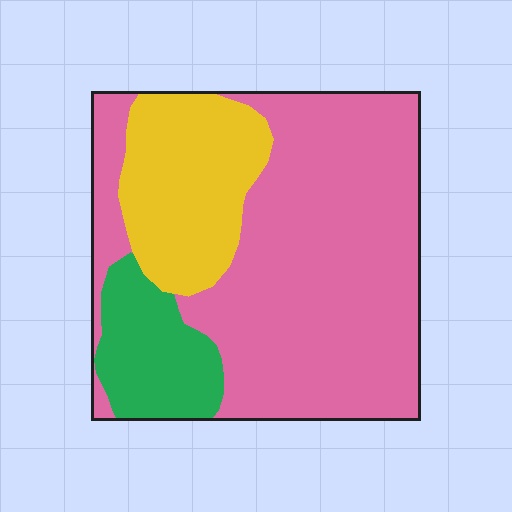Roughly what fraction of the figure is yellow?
Yellow takes up between a sixth and a third of the figure.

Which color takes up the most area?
Pink, at roughly 65%.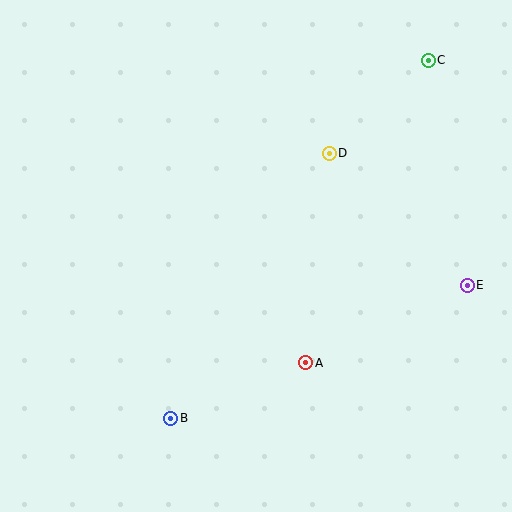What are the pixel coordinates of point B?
Point B is at (171, 418).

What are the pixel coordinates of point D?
Point D is at (329, 153).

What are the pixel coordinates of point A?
Point A is at (306, 363).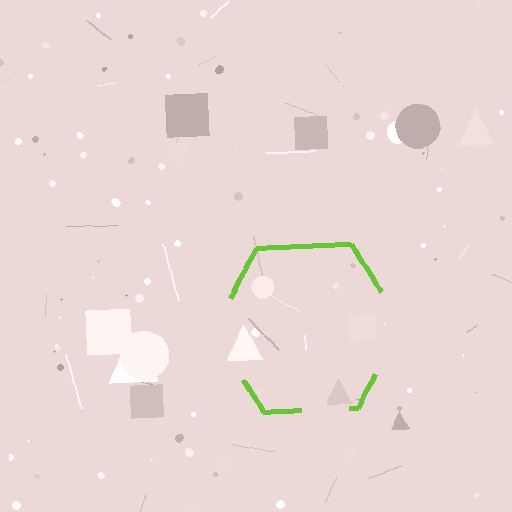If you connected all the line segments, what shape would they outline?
They would outline a hexagon.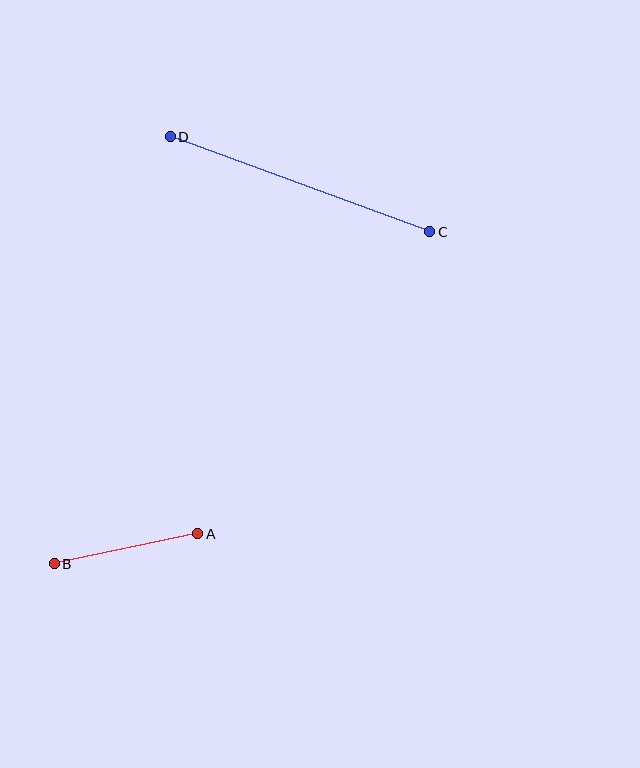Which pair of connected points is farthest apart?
Points C and D are farthest apart.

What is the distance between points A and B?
The distance is approximately 147 pixels.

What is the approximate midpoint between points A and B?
The midpoint is at approximately (126, 549) pixels.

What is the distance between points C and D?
The distance is approximately 277 pixels.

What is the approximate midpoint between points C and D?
The midpoint is at approximately (300, 184) pixels.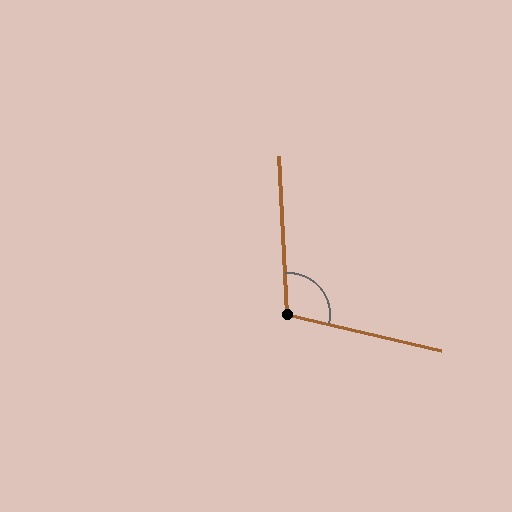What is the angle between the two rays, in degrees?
Approximately 106 degrees.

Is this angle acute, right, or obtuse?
It is obtuse.